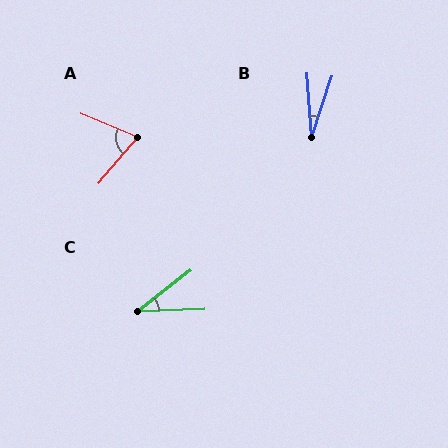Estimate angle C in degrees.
Approximately 36 degrees.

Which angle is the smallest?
B, at approximately 23 degrees.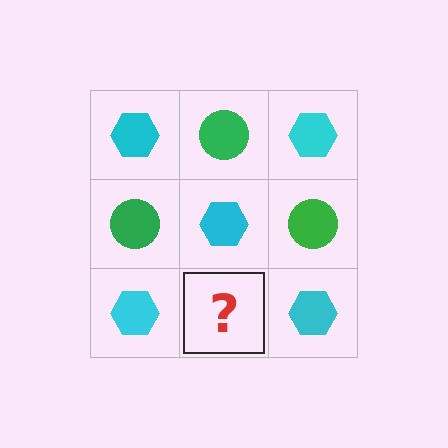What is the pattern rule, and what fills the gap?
The rule is that it alternates cyan hexagon and green circle in a checkerboard pattern. The gap should be filled with a green circle.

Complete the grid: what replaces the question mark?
The question mark should be replaced with a green circle.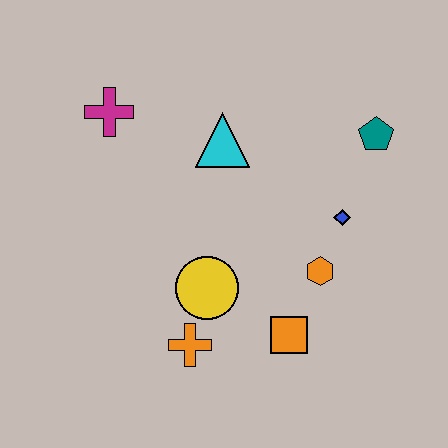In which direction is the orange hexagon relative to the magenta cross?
The orange hexagon is to the right of the magenta cross.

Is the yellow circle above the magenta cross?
No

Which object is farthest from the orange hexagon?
The magenta cross is farthest from the orange hexagon.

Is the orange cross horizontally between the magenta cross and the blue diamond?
Yes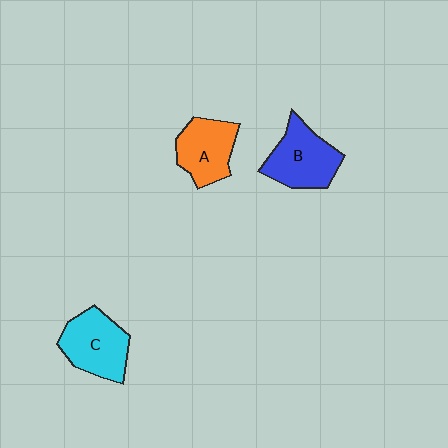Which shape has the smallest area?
Shape A (orange).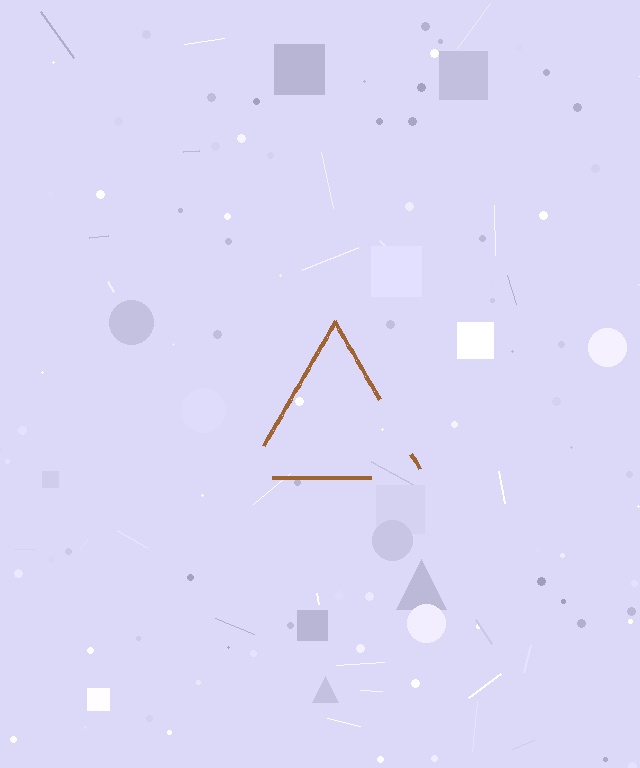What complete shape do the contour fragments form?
The contour fragments form a triangle.